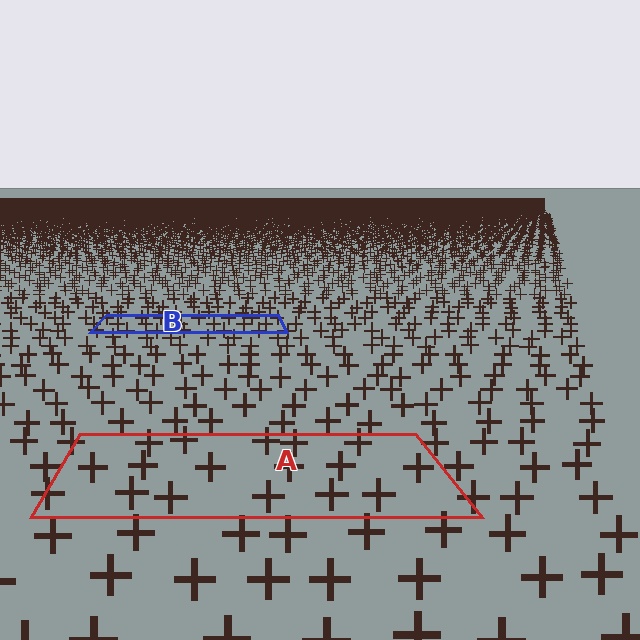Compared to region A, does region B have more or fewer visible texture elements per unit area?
Region B has more texture elements per unit area — they are packed more densely because it is farther away.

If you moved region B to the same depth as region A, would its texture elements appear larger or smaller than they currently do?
They would appear larger. At a closer depth, the same texture elements are projected at a bigger on-screen size.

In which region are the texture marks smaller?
The texture marks are smaller in region B, because it is farther away.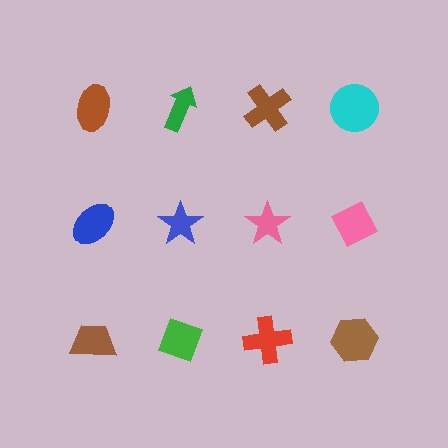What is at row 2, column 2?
A blue star.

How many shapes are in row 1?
4 shapes.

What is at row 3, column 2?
A green diamond.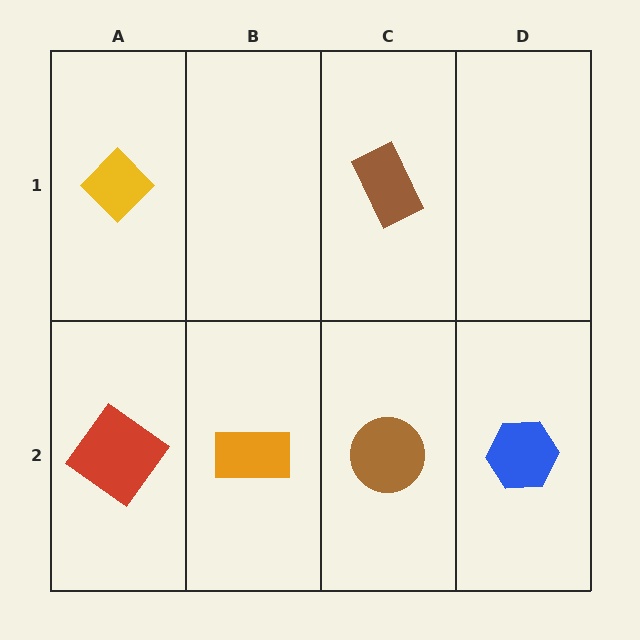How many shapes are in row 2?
4 shapes.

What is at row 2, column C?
A brown circle.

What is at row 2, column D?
A blue hexagon.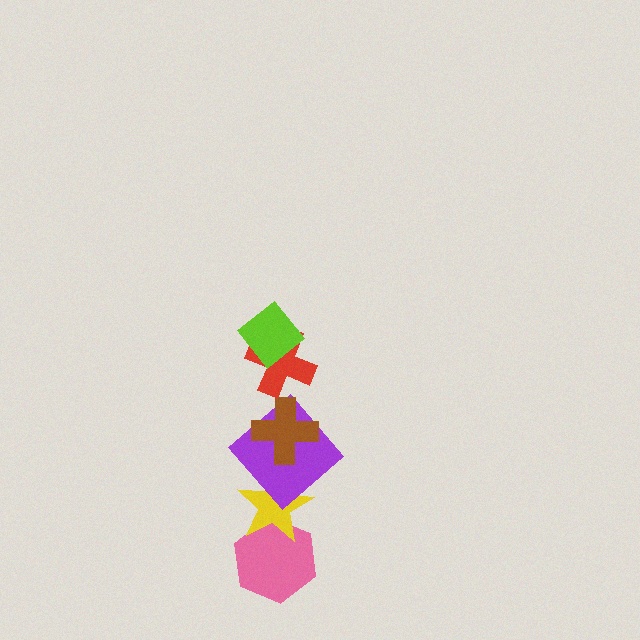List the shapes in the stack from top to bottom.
From top to bottom: the lime diamond, the red cross, the brown cross, the purple diamond, the yellow star, the pink hexagon.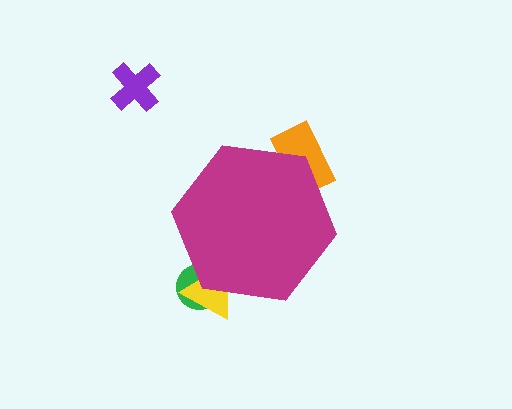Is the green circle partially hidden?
Yes, the green circle is partially hidden behind the magenta hexagon.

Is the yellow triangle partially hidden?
Yes, the yellow triangle is partially hidden behind the magenta hexagon.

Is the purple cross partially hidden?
No, the purple cross is fully visible.